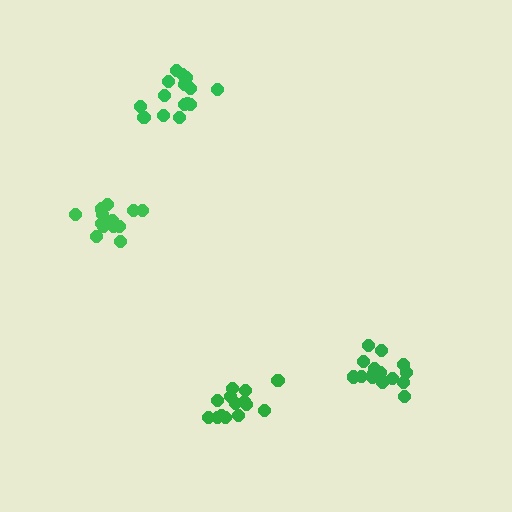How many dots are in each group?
Group 1: 13 dots, Group 2: 14 dots, Group 3: 17 dots, Group 4: 16 dots (60 total).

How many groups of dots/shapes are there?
There are 4 groups.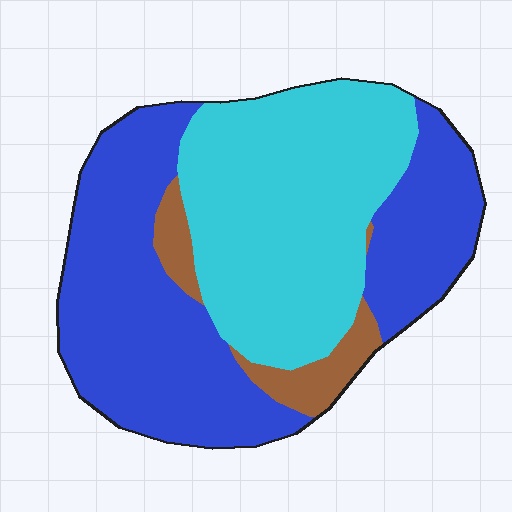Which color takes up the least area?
Brown, at roughly 10%.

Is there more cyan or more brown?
Cyan.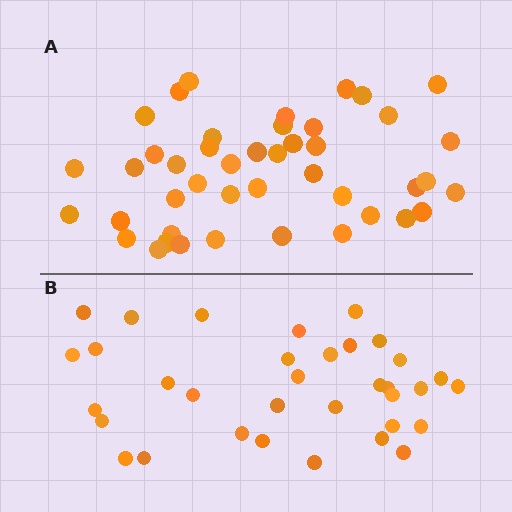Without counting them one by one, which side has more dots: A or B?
Region A (the top region) has more dots.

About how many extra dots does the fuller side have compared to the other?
Region A has roughly 10 or so more dots than region B.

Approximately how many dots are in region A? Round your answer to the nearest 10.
About 40 dots. (The exact count is 44, which rounds to 40.)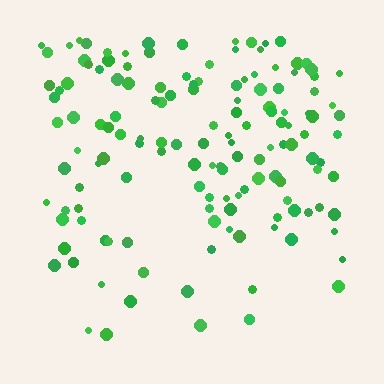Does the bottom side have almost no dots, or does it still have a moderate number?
Still a moderate number, just noticeably fewer than the top.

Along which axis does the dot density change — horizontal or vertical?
Vertical.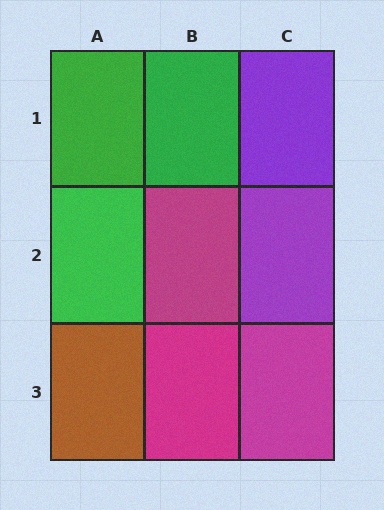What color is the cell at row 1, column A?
Green.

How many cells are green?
3 cells are green.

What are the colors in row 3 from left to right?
Brown, magenta, magenta.